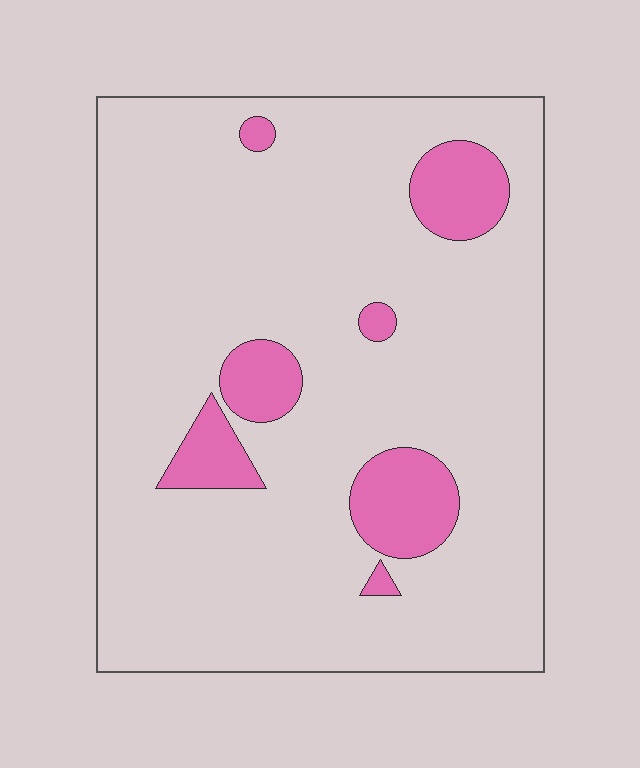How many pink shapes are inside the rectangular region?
7.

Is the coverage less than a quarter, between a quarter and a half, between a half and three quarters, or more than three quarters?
Less than a quarter.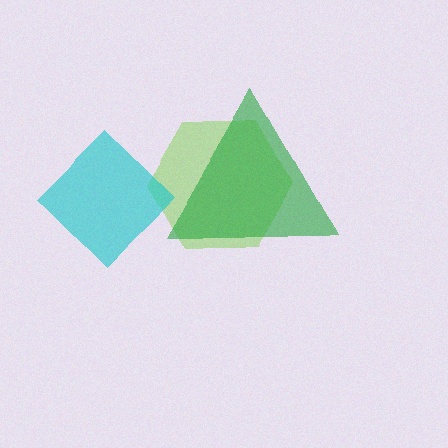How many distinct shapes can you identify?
There are 3 distinct shapes: a lime hexagon, a green triangle, a cyan diamond.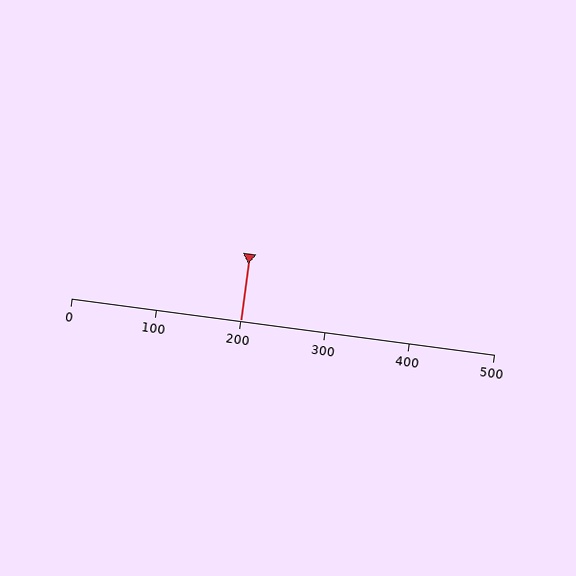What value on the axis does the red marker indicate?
The marker indicates approximately 200.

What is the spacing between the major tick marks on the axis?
The major ticks are spaced 100 apart.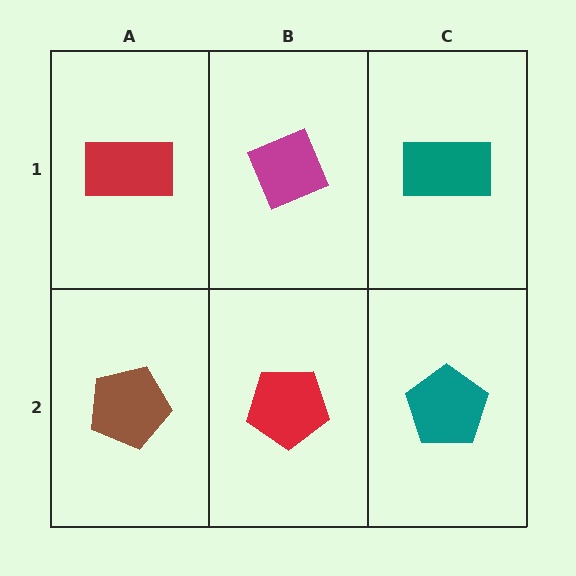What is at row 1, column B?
A magenta diamond.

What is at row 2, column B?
A red pentagon.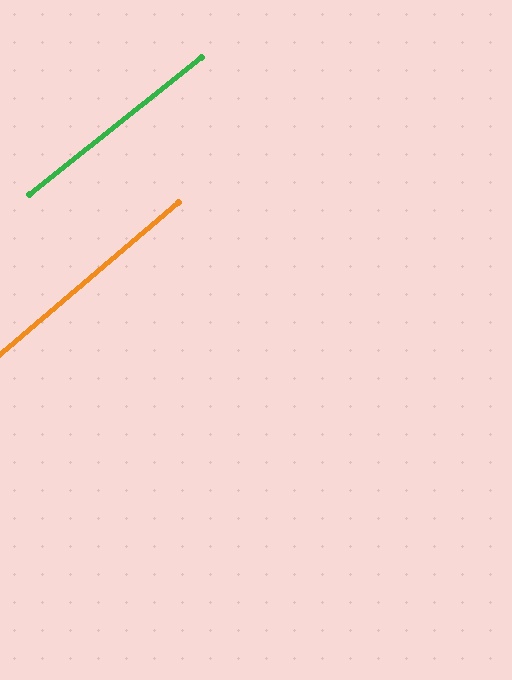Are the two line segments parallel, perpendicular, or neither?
Parallel — their directions differ by only 1.7°.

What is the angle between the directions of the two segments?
Approximately 2 degrees.